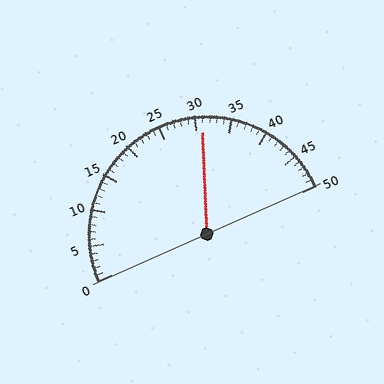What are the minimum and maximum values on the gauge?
The gauge ranges from 0 to 50.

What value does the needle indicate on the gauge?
The needle indicates approximately 31.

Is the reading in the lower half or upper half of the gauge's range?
The reading is in the upper half of the range (0 to 50).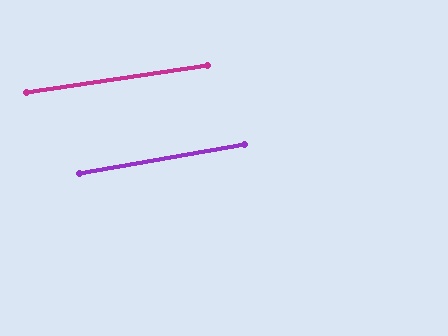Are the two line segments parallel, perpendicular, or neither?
Parallel — their directions differ by only 1.5°.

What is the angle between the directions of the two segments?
Approximately 1 degree.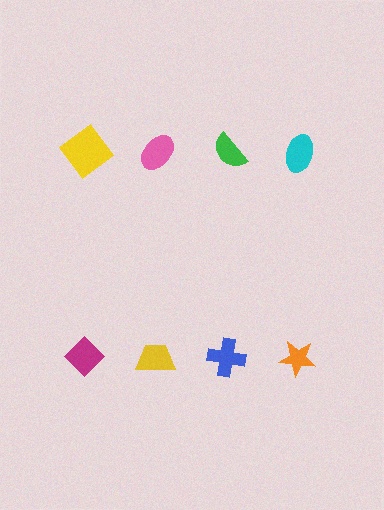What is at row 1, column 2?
A pink ellipse.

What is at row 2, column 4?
An orange star.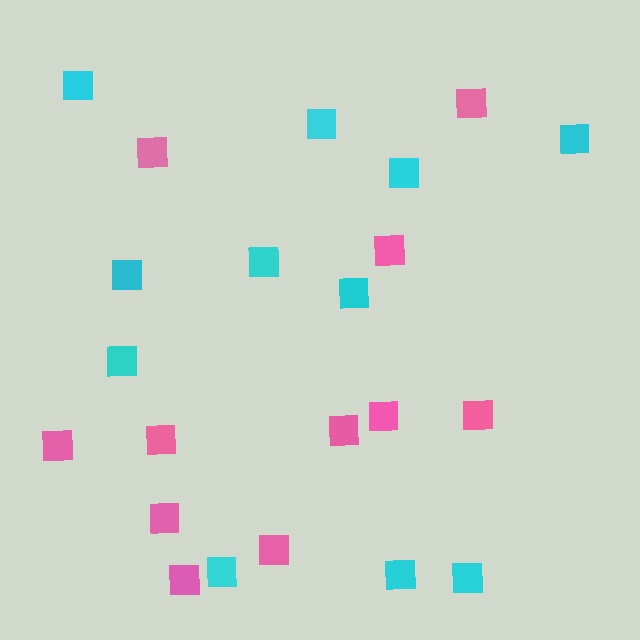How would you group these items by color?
There are 2 groups: one group of cyan squares (11) and one group of pink squares (11).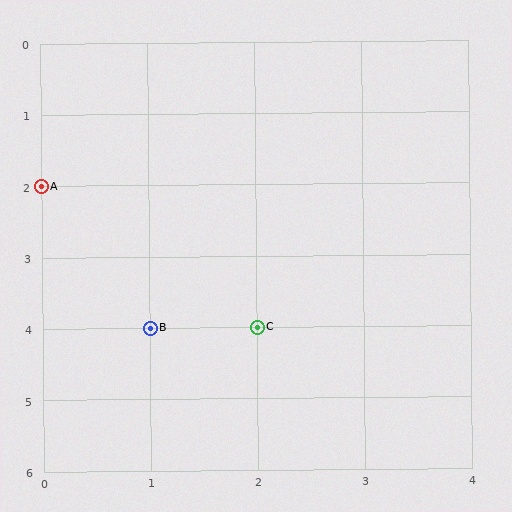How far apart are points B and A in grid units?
Points B and A are 1 column and 2 rows apart (about 2.2 grid units diagonally).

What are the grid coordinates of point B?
Point B is at grid coordinates (1, 4).